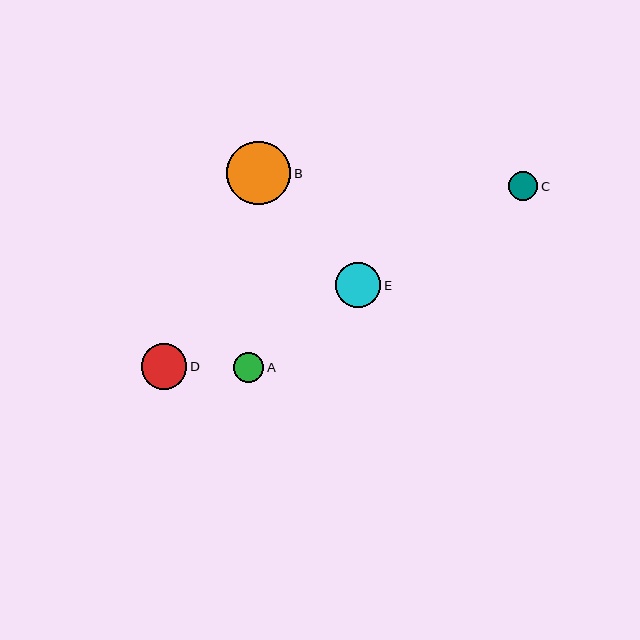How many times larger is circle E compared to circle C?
Circle E is approximately 1.6 times the size of circle C.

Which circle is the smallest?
Circle C is the smallest with a size of approximately 29 pixels.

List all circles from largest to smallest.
From largest to smallest: B, D, E, A, C.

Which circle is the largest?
Circle B is the largest with a size of approximately 64 pixels.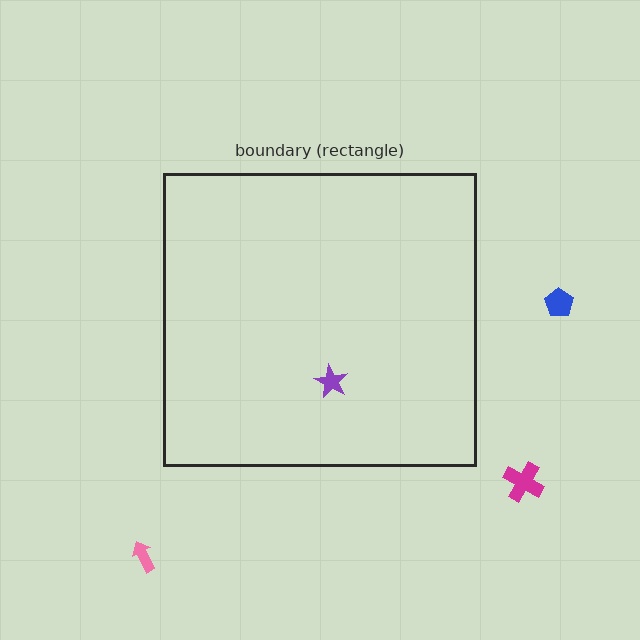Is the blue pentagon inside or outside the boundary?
Outside.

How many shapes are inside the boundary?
1 inside, 3 outside.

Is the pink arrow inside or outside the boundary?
Outside.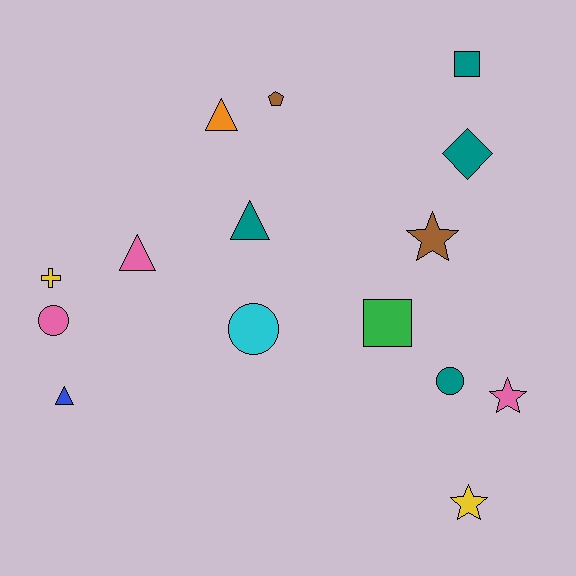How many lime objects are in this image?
There are no lime objects.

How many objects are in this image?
There are 15 objects.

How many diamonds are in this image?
There is 1 diamond.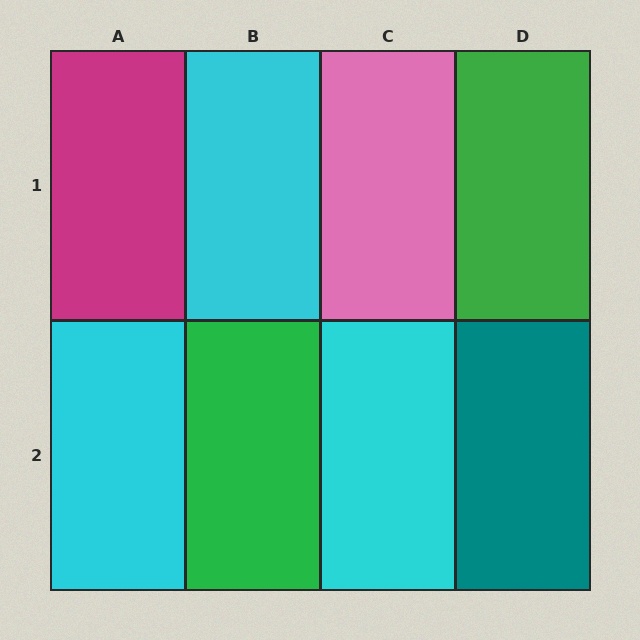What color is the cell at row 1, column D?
Green.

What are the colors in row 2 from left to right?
Cyan, green, cyan, teal.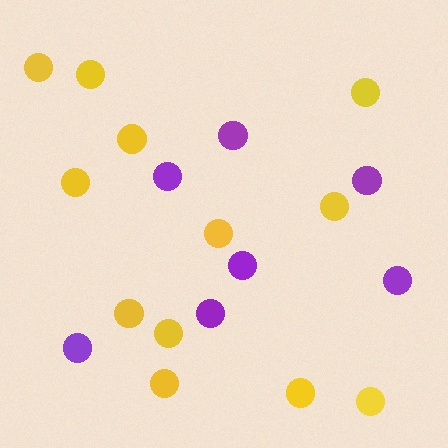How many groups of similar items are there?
There are 2 groups: one group of yellow circles (12) and one group of purple circles (7).